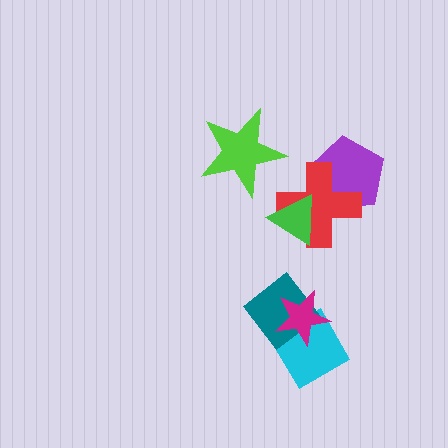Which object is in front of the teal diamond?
The magenta star is in front of the teal diamond.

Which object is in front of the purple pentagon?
The red cross is in front of the purple pentagon.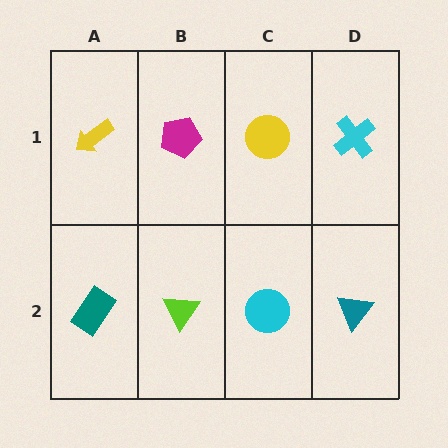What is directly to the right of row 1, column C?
A cyan cross.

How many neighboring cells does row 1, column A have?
2.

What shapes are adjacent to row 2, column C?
A yellow circle (row 1, column C), a lime triangle (row 2, column B), a teal triangle (row 2, column D).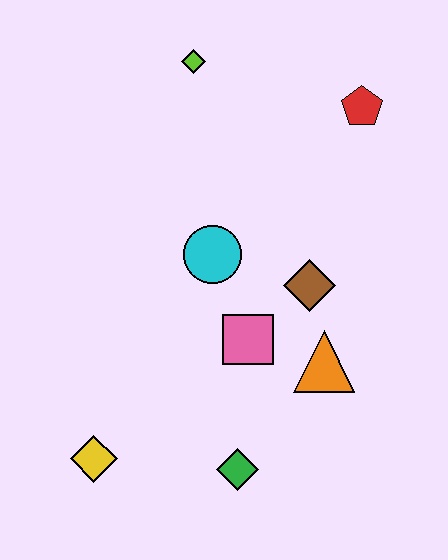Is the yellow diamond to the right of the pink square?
No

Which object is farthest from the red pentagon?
The yellow diamond is farthest from the red pentagon.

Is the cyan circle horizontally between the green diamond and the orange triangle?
No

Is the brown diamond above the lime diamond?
No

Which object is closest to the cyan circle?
The pink square is closest to the cyan circle.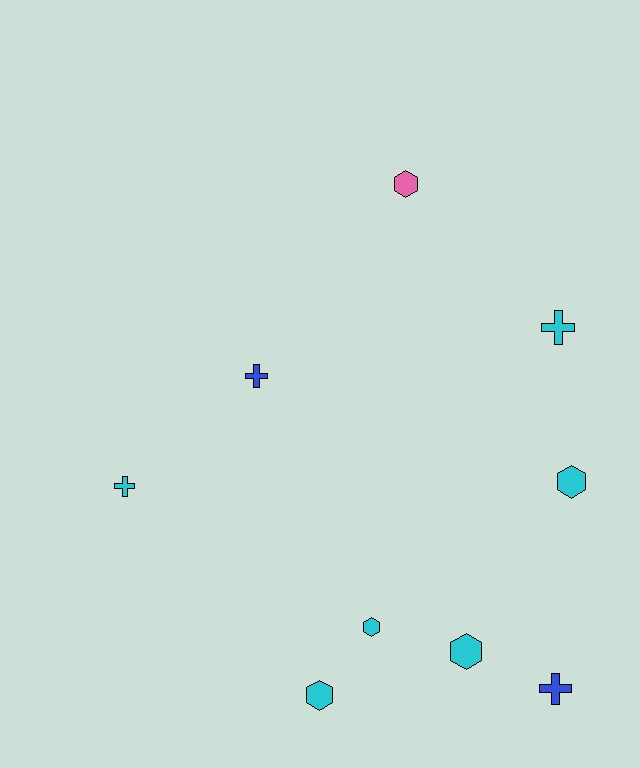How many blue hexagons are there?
There are no blue hexagons.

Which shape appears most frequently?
Hexagon, with 5 objects.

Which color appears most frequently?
Cyan, with 6 objects.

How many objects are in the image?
There are 9 objects.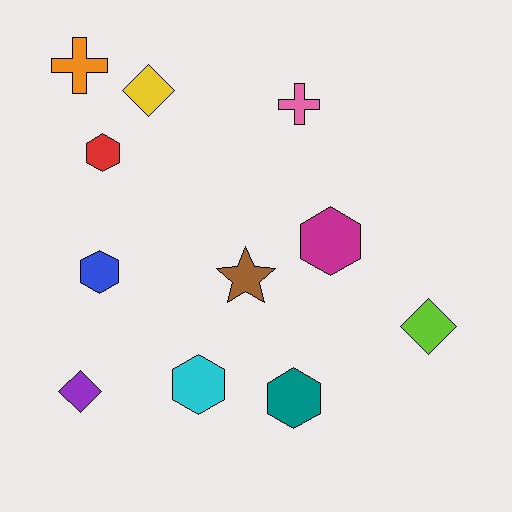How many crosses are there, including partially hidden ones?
There are 2 crosses.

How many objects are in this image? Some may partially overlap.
There are 11 objects.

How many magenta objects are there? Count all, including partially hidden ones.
There is 1 magenta object.